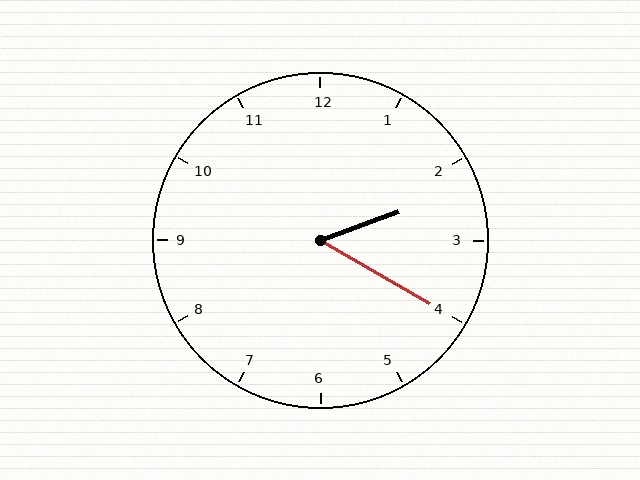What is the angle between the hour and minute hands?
Approximately 50 degrees.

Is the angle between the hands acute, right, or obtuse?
It is acute.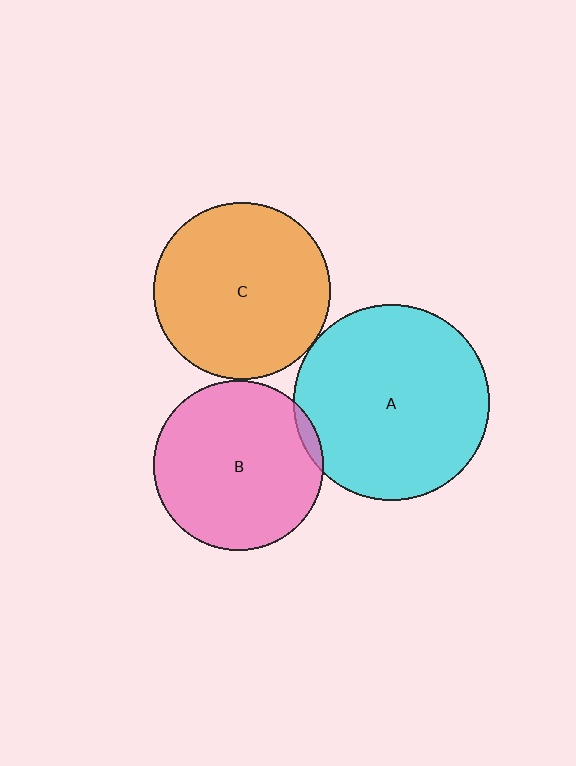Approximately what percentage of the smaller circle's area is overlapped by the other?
Approximately 5%.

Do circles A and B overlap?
Yes.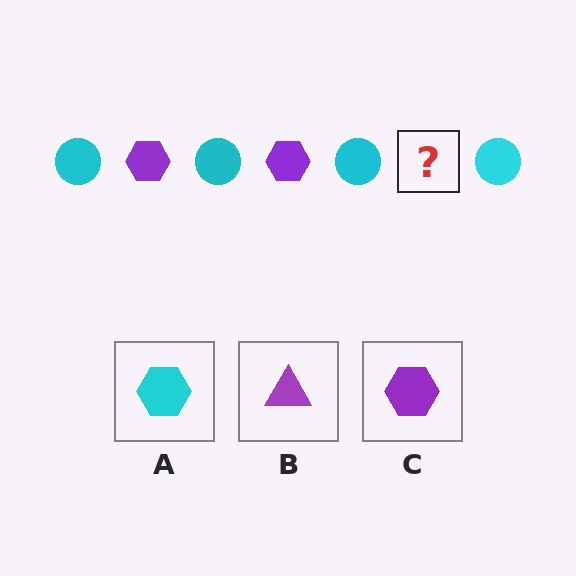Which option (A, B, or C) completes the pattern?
C.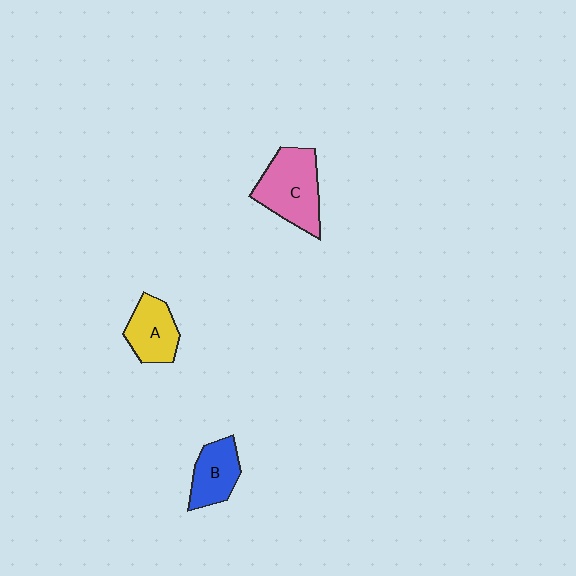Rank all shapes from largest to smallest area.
From largest to smallest: C (pink), A (yellow), B (blue).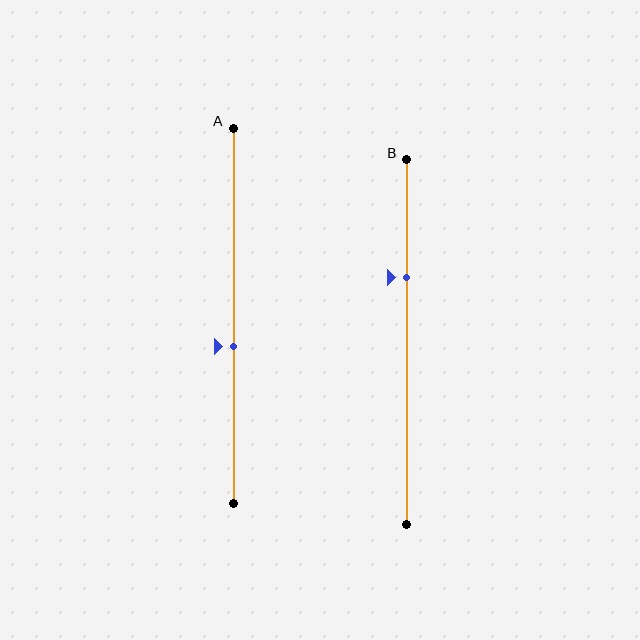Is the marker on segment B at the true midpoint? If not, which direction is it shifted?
No, the marker on segment B is shifted upward by about 18% of the segment length.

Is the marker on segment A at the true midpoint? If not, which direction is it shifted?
No, the marker on segment A is shifted downward by about 8% of the segment length.